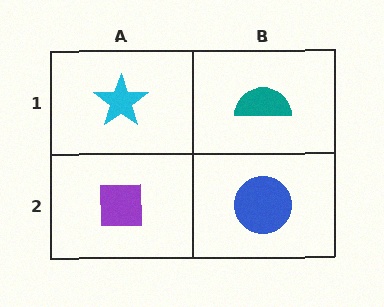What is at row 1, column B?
A teal semicircle.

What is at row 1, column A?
A cyan star.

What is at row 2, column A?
A purple square.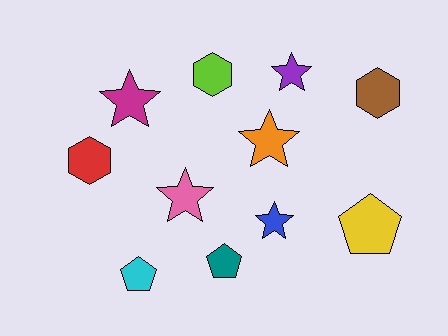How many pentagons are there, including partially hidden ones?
There are 3 pentagons.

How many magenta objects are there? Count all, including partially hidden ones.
There is 1 magenta object.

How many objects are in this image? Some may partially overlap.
There are 11 objects.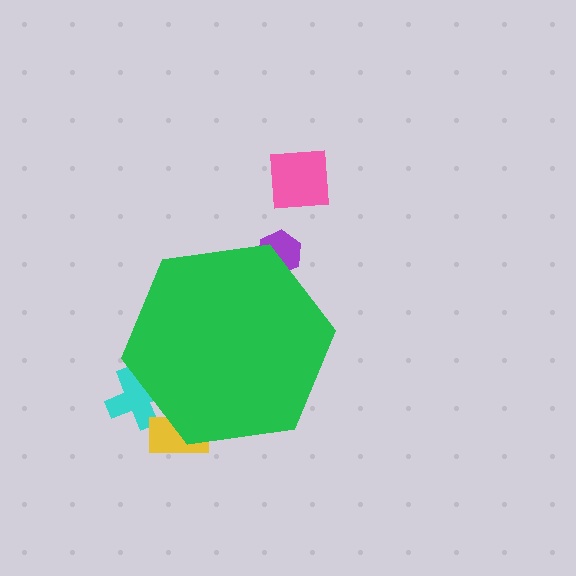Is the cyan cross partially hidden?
Yes, the cyan cross is partially hidden behind the green hexagon.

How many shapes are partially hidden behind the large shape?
3 shapes are partially hidden.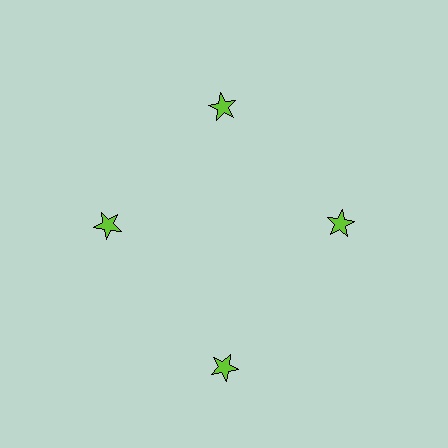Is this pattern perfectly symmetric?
No. The 4 lime stars are arranged in a ring, but one element near the 6 o'clock position is pushed outward from the center, breaking the 4-fold rotational symmetry.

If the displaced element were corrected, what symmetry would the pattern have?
It would have 4-fold rotational symmetry — the pattern would map onto itself every 90 degrees.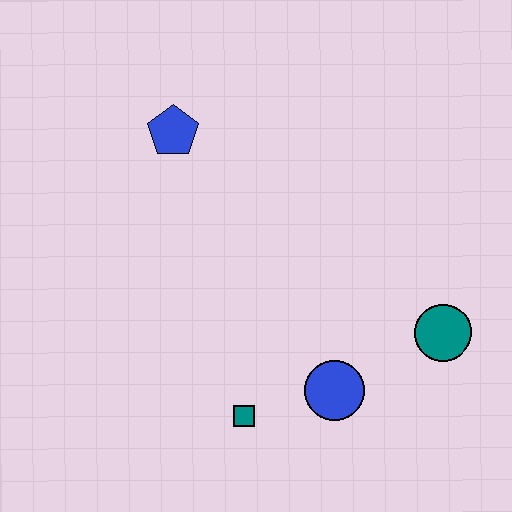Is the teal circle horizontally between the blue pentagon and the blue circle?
No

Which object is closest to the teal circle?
The blue circle is closest to the teal circle.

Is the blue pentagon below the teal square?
No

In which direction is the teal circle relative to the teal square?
The teal circle is to the right of the teal square.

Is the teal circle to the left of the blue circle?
No